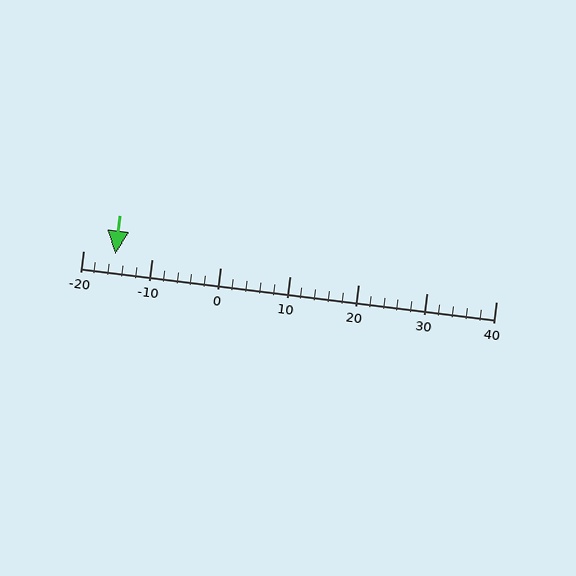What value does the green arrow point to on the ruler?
The green arrow points to approximately -15.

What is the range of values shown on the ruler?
The ruler shows values from -20 to 40.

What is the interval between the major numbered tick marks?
The major tick marks are spaced 10 units apart.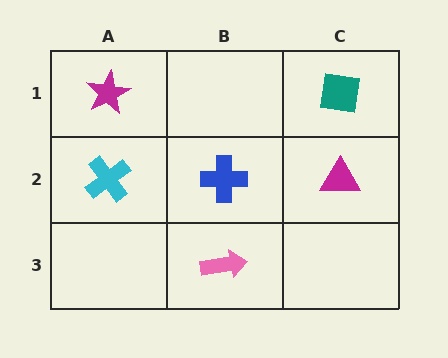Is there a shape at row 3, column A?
No, that cell is empty.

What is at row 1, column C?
A teal square.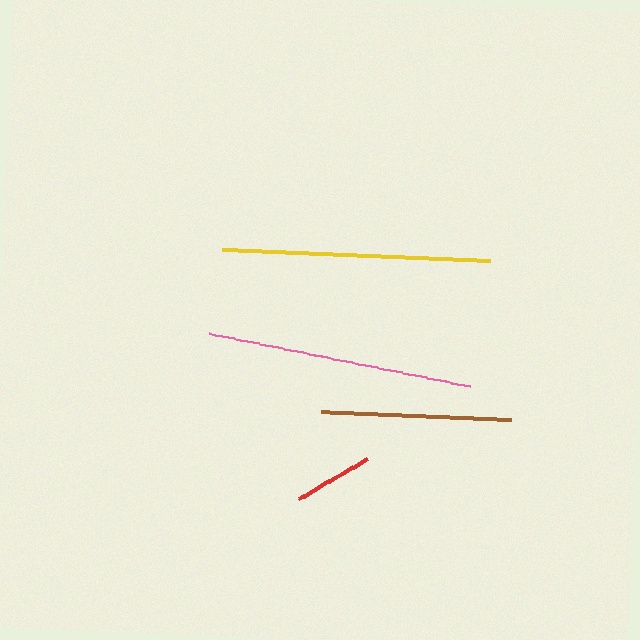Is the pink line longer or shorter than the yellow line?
The yellow line is longer than the pink line.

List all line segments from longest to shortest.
From longest to shortest: yellow, pink, brown, red.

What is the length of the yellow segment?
The yellow segment is approximately 268 pixels long.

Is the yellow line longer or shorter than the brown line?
The yellow line is longer than the brown line.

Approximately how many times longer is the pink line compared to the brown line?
The pink line is approximately 1.4 times the length of the brown line.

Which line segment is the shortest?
The red line is the shortest at approximately 80 pixels.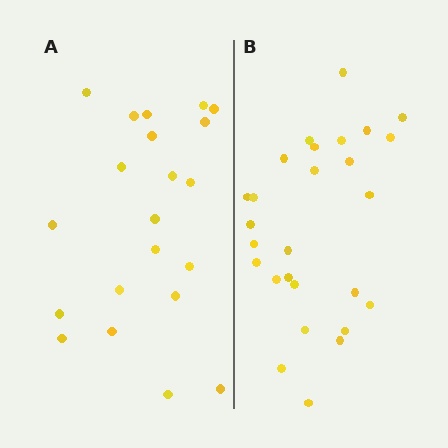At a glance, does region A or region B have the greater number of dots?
Region B (the right region) has more dots.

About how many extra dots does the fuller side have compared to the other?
Region B has about 6 more dots than region A.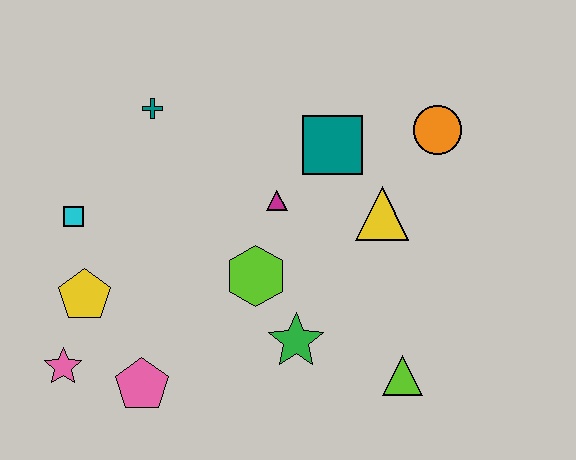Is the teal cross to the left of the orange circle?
Yes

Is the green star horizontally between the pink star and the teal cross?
No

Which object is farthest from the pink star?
The orange circle is farthest from the pink star.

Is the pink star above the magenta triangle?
No